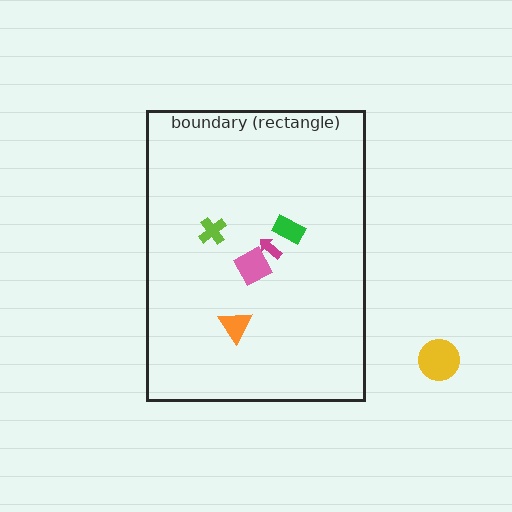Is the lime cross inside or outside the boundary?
Inside.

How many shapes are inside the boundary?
5 inside, 1 outside.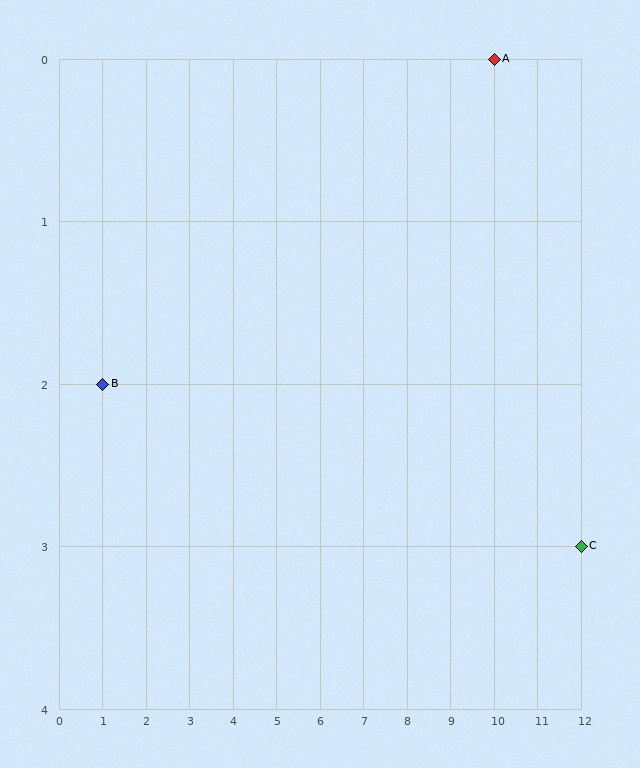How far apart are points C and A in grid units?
Points C and A are 2 columns and 3 rows apart (about 3.6 grid units diagonally).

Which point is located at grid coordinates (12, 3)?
Point C is at (12, 3).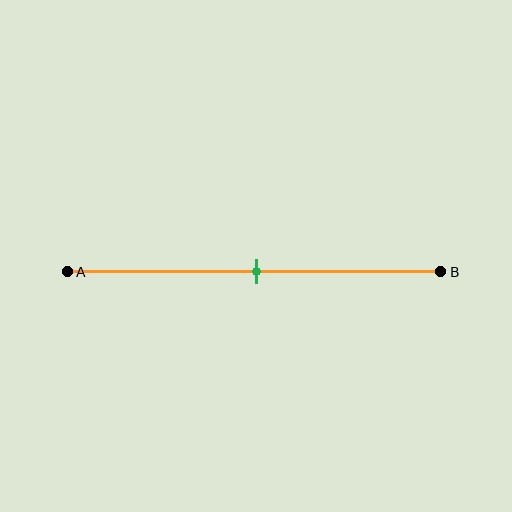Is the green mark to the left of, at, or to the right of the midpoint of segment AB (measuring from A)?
The green mark is approximately at the midpoint of segment AB.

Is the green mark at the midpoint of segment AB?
Yes, the mark is approximately at the midpoint.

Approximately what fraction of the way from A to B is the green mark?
The green mark is approximately 50% of the way from A to B.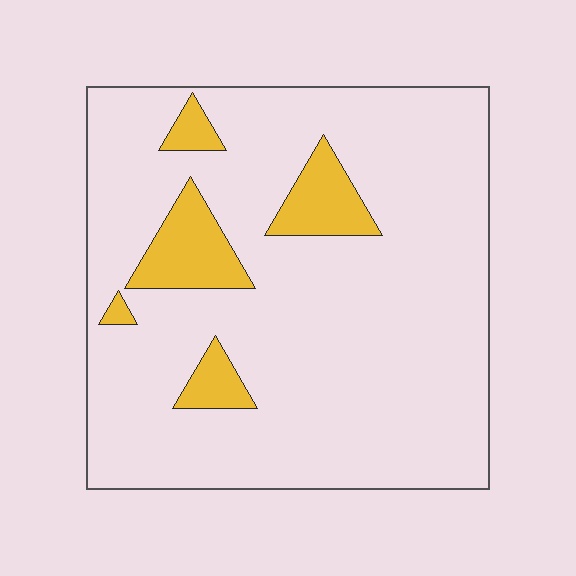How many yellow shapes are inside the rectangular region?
5.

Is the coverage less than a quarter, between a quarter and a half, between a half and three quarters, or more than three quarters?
Less than a quarter.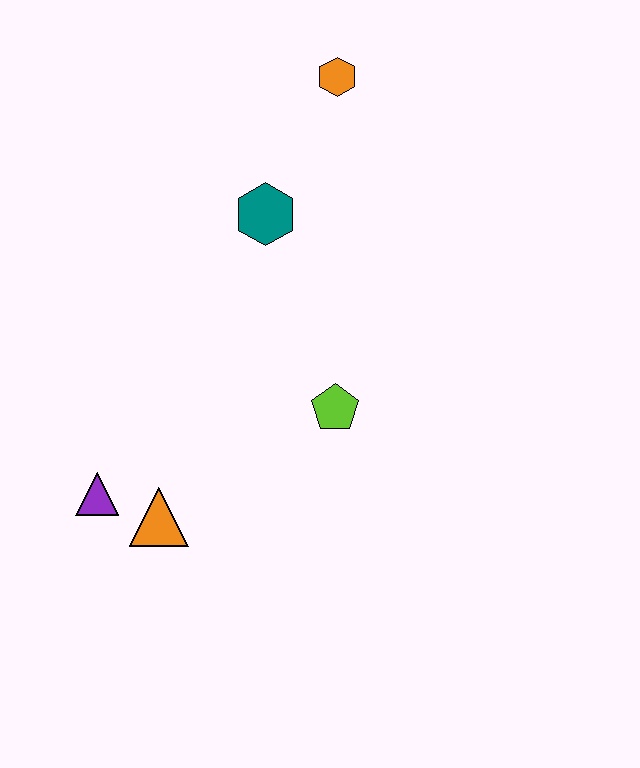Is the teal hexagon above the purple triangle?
Yes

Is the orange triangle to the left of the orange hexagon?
Yes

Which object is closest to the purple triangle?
The orange triangle is closest to the purple triangle.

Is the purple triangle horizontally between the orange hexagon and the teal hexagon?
No